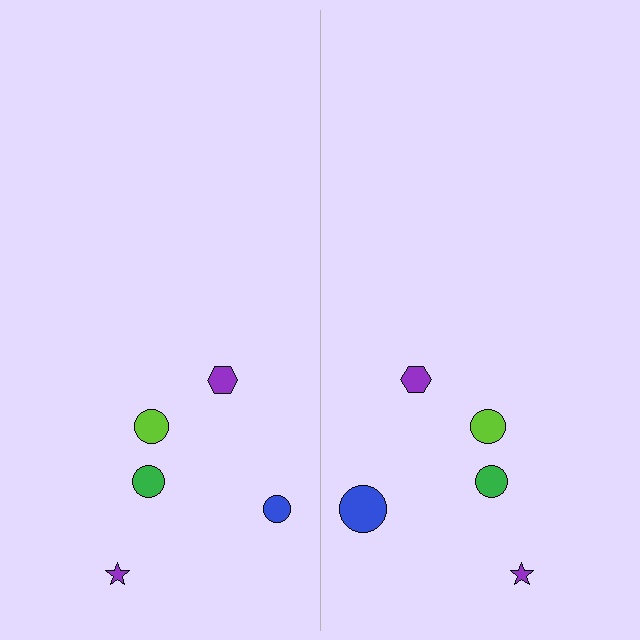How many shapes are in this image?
There are 10 shapes in this image.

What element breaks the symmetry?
The blue circle on the right side has a different size than its mirror counterpart.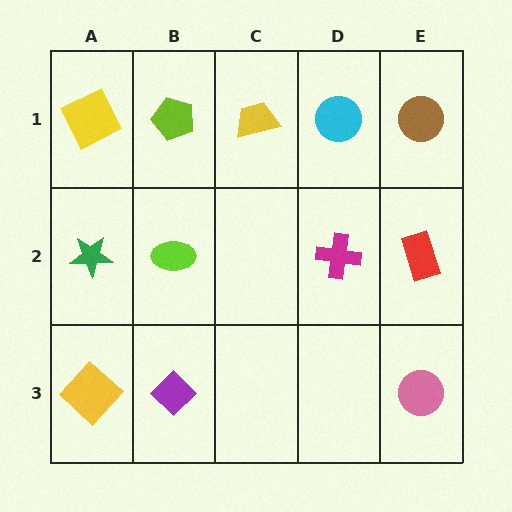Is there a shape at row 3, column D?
No, that cell is empty.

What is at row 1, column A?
A yellow square.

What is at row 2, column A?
A green star.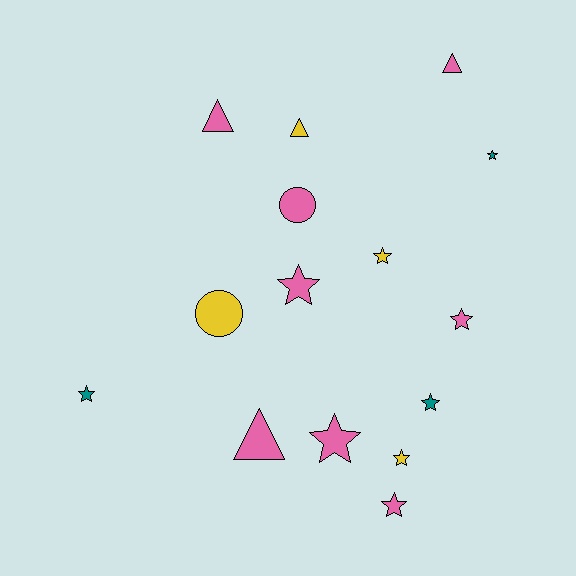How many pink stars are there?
There are 4 pink stars.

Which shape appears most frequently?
Star, with 9 objects.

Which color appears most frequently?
Pink, with 8 objects.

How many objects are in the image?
There are 15 objects.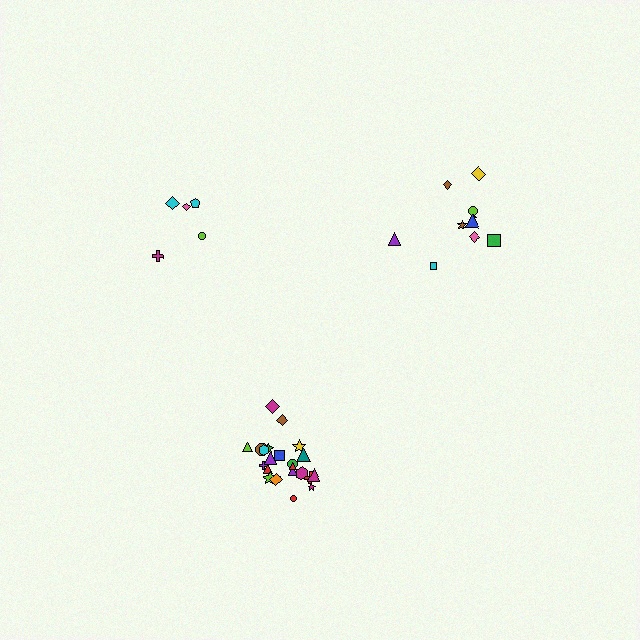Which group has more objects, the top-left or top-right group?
The top-right group.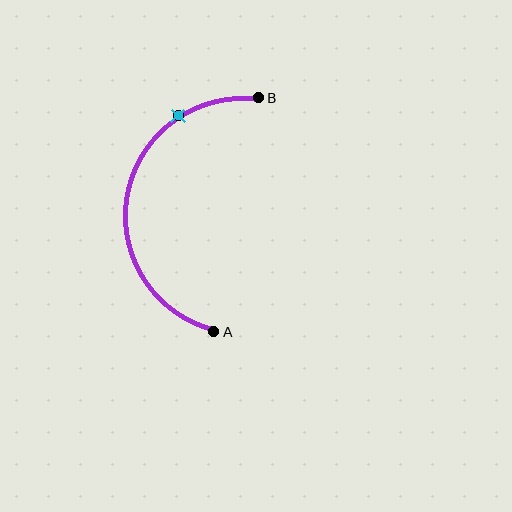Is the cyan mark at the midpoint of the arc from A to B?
No. The cyan mark lies on the arc but is closer to endpoint B. The arc midpoint would be at the point on the curve equidistant along the arc from both A and B.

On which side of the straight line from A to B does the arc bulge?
The arc bulges to the left of the straight line connecting A and B.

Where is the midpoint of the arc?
The arc midpoint is the point on the curve farthest from the straight line joining A and B. It sits to the left of that line.